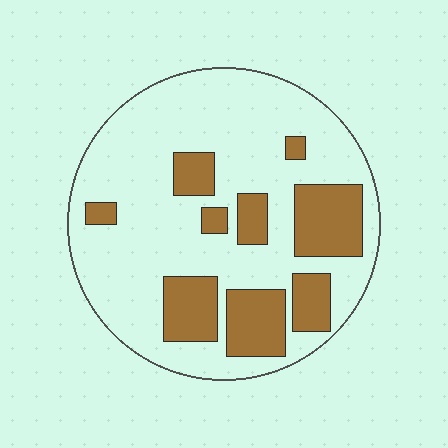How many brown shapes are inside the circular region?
9.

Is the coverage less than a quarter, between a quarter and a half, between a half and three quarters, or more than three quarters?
Between a quarter and a half.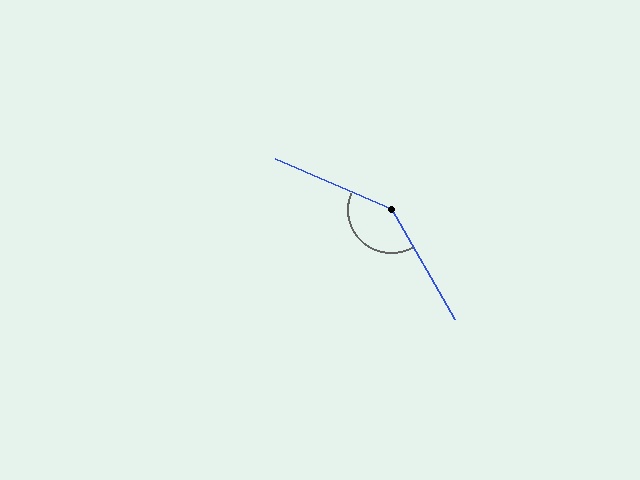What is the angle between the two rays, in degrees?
Approximately 143 degrees.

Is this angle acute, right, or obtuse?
It is obtuse.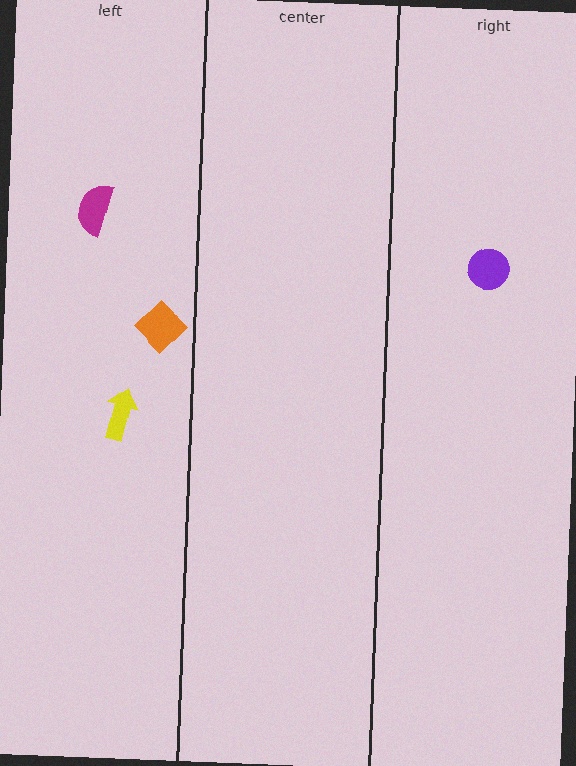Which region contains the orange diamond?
The left region.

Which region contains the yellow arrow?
The left region.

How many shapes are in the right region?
1.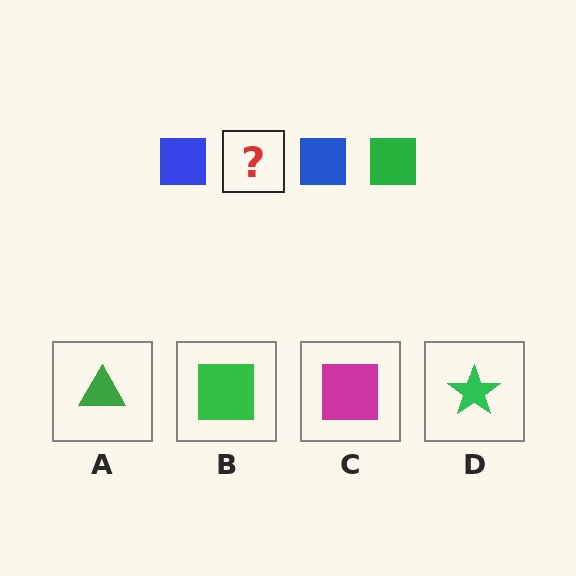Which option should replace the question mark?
Option B.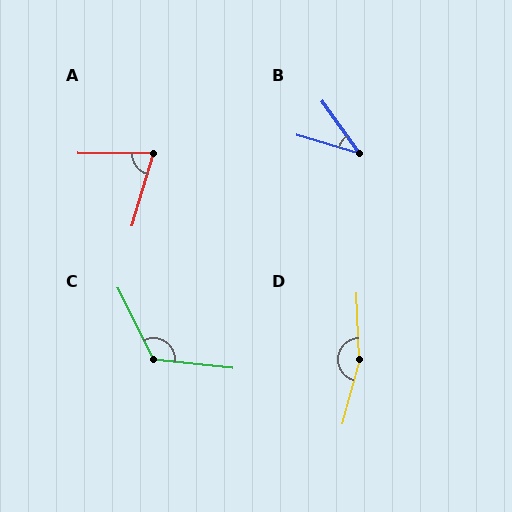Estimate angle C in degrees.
Approximately 122 degrees.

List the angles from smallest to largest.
B (38°), A (74°), C (122°), D (163°).